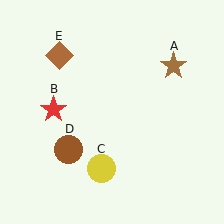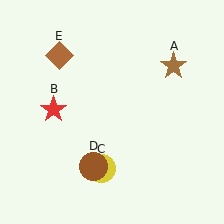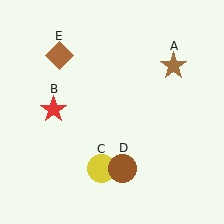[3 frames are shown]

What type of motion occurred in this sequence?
The brown circle (object D) rotated counterclockwise around the center of the scene.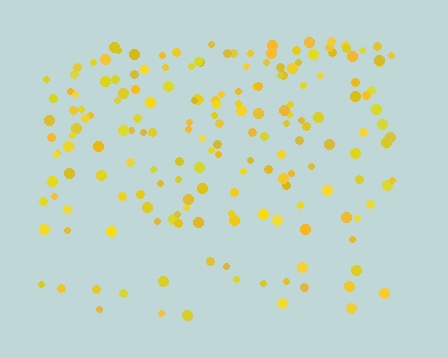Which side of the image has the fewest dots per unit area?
The bottom.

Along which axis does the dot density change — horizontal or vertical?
Vertical.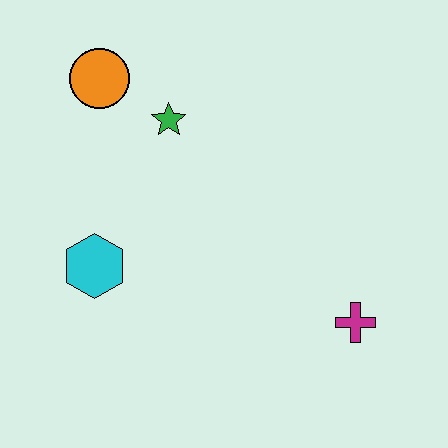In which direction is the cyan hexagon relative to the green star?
The cyan hexagon is below the green star.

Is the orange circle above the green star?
Yes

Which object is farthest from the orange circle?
The magenta cross is farthest from the orange circle.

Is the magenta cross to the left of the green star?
No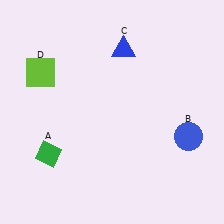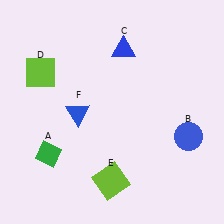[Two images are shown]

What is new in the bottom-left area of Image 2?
A blue triangle (F) was added in the bottom-left area of Image 2.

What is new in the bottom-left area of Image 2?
A lime square (E) was added in the bottom-left area of Image 2.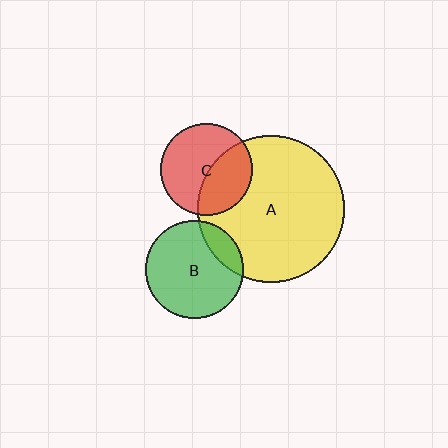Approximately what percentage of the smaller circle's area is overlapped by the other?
Approximately 40%.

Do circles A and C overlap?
Yes.